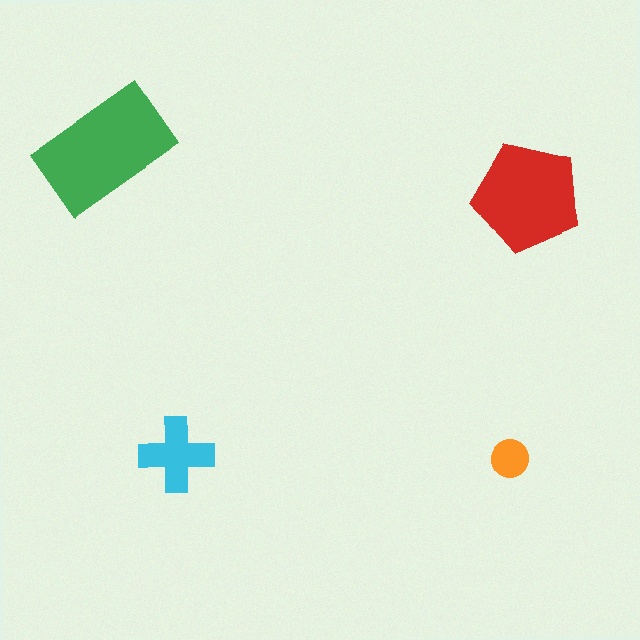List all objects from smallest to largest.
The orange circle, the cyan cross, the red pentagon, the green rectangle.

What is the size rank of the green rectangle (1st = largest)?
1st.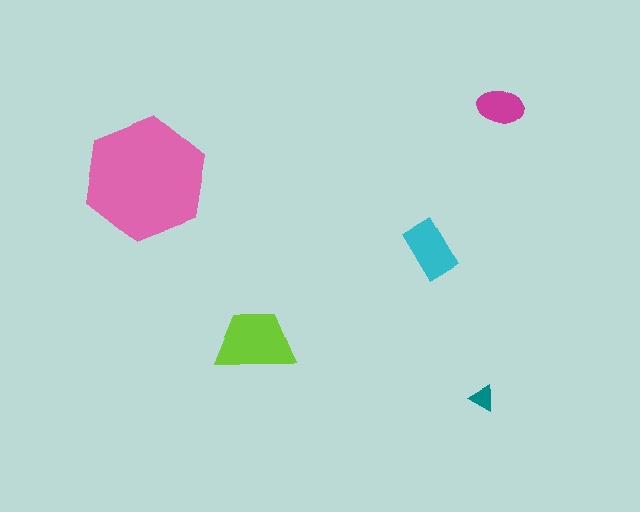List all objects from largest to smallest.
The pink hexagon, the lime trapezoid, the cyan rectangle, the magenta ellipse, the teal triangle.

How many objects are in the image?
There are 5 objects in the image.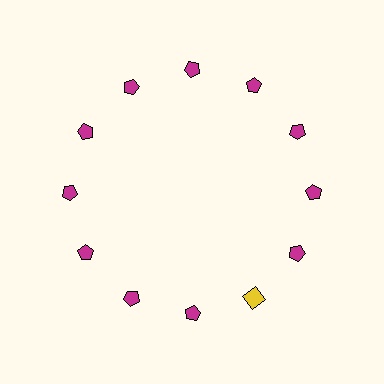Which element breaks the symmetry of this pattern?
The yellow square at roughly the 5 o'clock position breaks the symmetry. All other shapes are magenta pentagons.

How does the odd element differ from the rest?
It differs in both color (yellow instead of magenta) and shape (square instead of pentagon).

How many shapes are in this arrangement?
There are 12 shapes arranged in a ring pattern.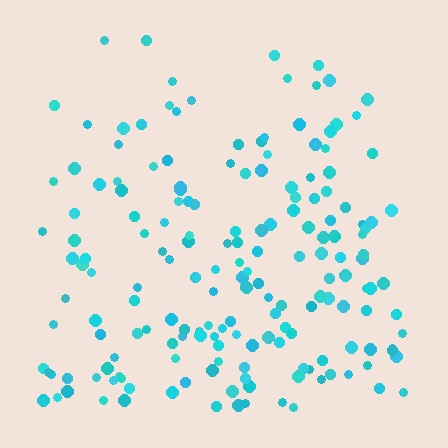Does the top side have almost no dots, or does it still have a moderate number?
Still a moderate number, just noticeably fewer than the bottom.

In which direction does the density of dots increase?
From top to bottom, with the bottom side densest.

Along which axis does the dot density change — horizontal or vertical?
Vertical.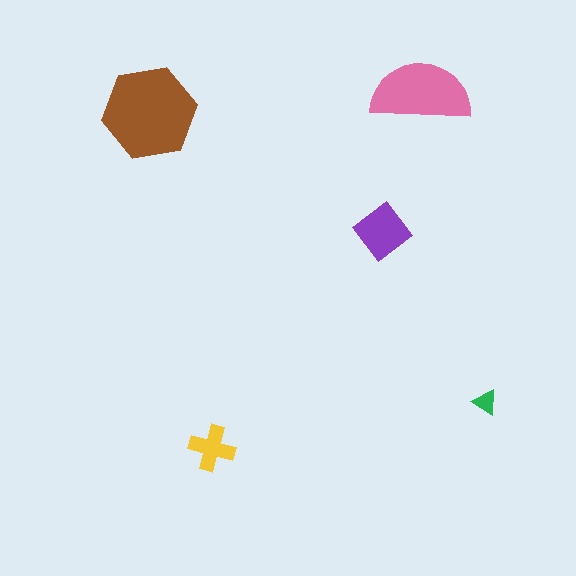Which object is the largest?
The brown hexagon.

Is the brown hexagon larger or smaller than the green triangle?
Larger.